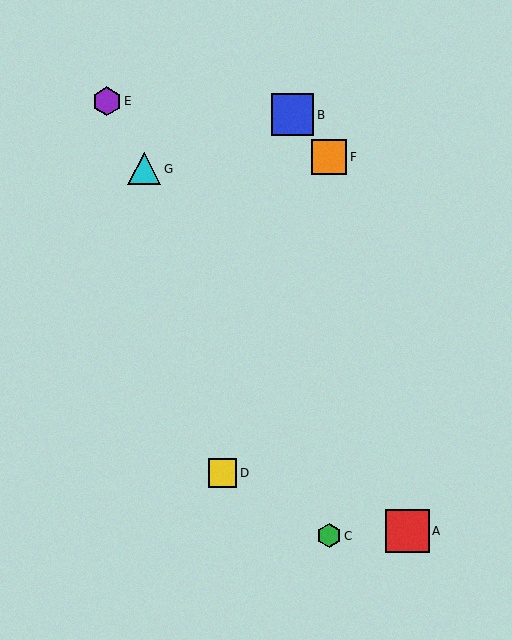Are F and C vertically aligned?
Yes, both are at x≈329.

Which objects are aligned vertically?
Objects C, F are aligned vertically.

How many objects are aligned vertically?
2 objects (C, F) are aligned vertically.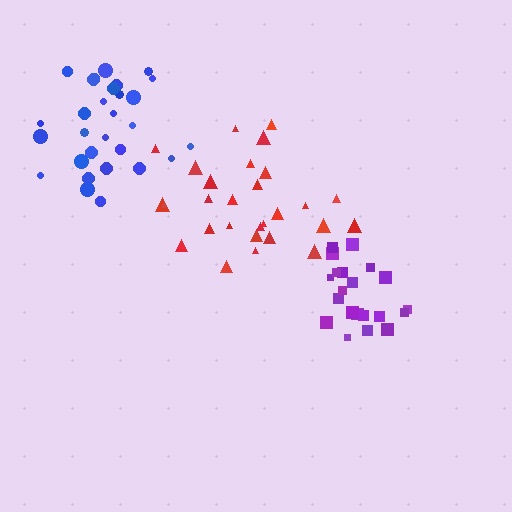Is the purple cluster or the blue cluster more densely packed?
Purple.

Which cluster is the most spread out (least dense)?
Red.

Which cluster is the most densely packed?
Purple.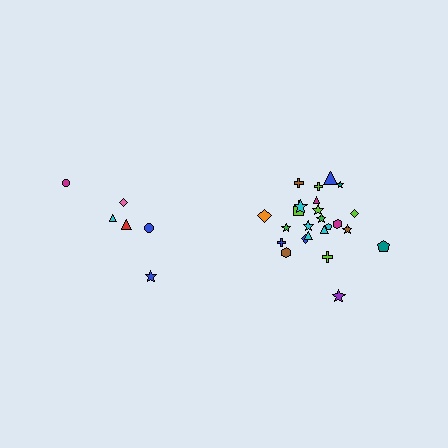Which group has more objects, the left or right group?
The right group.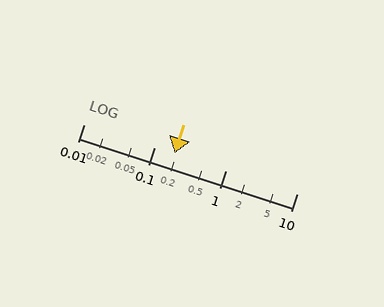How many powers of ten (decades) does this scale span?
The scale spans 3 decades, from 0.01 to 10.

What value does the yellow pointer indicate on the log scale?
The pointer indicates approximately 0.19.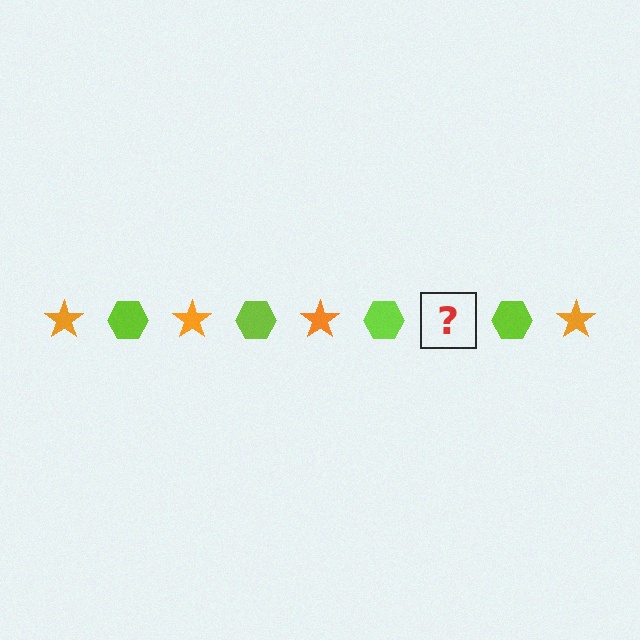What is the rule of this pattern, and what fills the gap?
The rule is that the pattern alternates between orange star and lime hexagon. The gap should be filled with an orange star.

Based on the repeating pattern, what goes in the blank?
The blank should be an orange star.